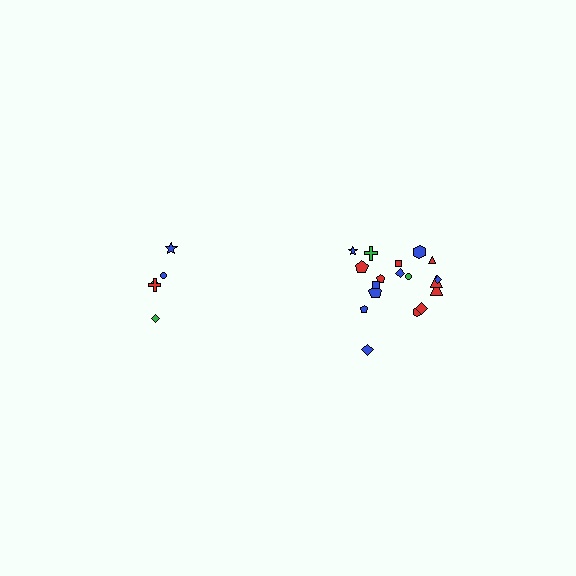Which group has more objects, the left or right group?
The right group.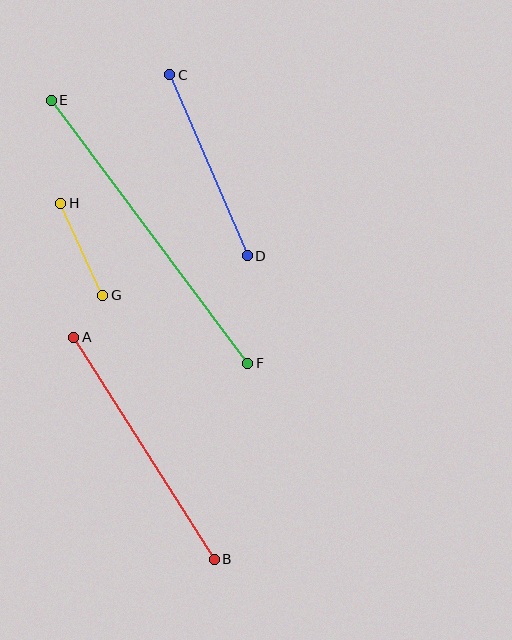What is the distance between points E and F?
The distance is approximately 328 pixels.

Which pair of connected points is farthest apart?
Points E and F are farthest apart.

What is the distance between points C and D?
The distance is approximately 197 pixels.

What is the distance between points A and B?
The distance is approximately 262 pixels.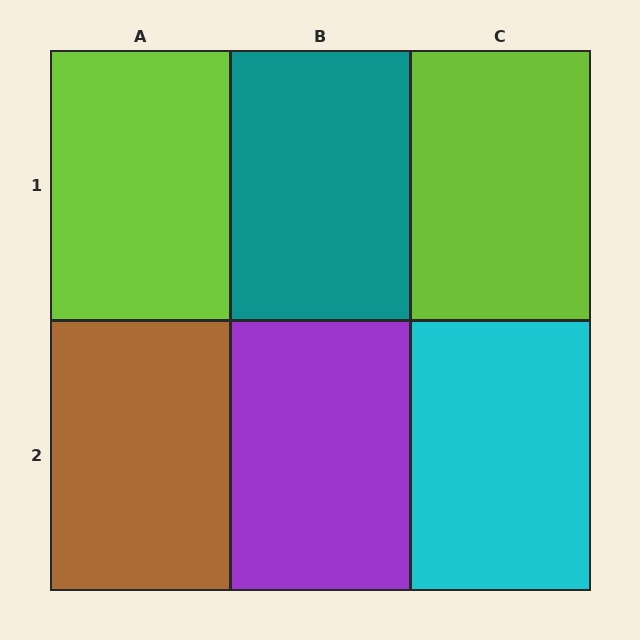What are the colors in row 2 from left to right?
Brown, purple, cyan.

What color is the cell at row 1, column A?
Lime.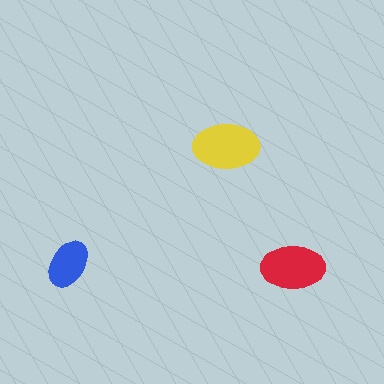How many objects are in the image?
There are 3 objects in the image.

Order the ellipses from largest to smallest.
the yellow one, the red one, the blue one.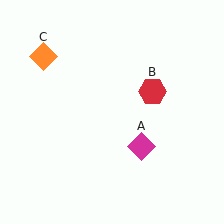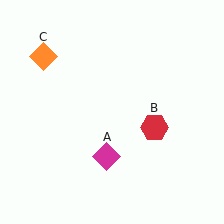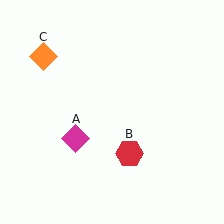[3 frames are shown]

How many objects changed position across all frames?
2 objects changed position: magenta diamond (object A), red hexagon (object B).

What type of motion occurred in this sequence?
The magenta diamond (object A), red hexagon (object B) rotated clockwise around the center of the scene.